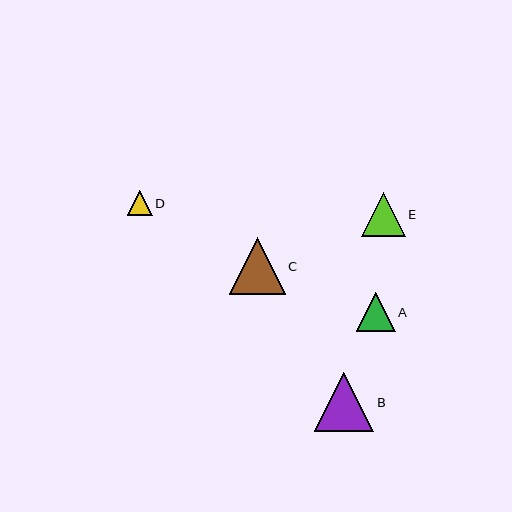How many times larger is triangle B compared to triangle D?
Triangle B is approximately 2.4 times the size of triangle D.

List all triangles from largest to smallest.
From largest to smallest: B, C, E, A, D.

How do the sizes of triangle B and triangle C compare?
Triangle B and triangle C are approximately the same size.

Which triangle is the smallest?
Triangle D is the smallest with a size of approximately 25 pixels.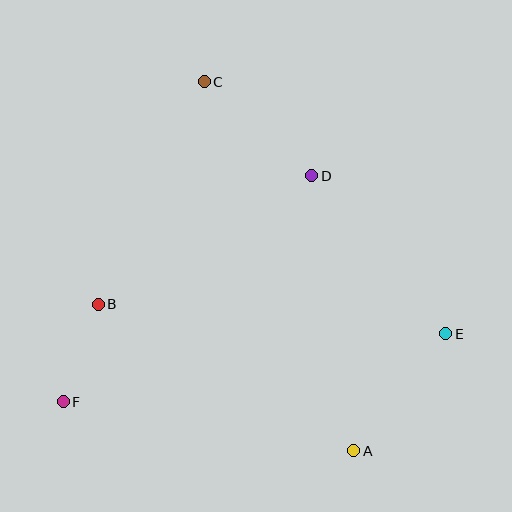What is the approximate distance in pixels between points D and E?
The distance between D and E is approximately 207 pixels.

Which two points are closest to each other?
Points B and F are closest to each other.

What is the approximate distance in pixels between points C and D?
The distance between C and D is approximately 143 pixels.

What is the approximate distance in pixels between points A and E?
The distance between A and E is approximately 148 pixels.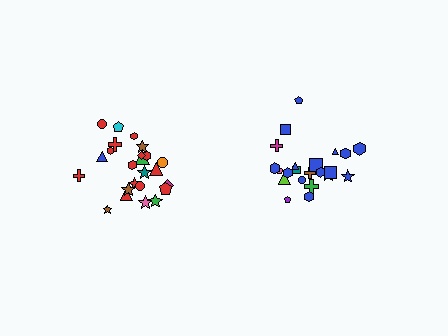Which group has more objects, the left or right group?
The left group.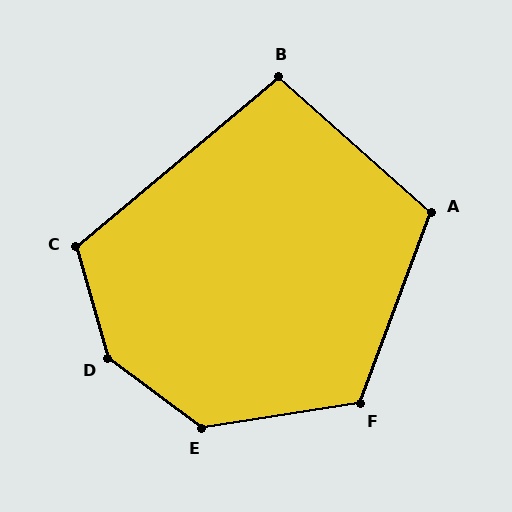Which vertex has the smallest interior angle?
B, at approximately 98 degrees.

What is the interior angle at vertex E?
Approximately 135 degrees (obtuse).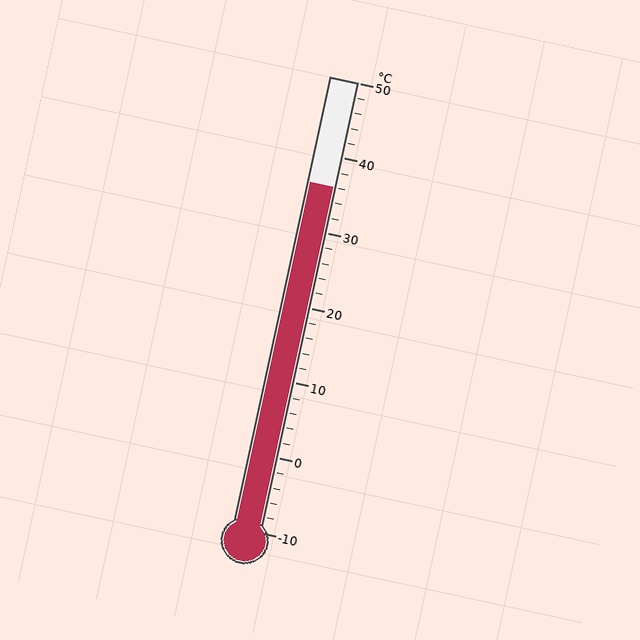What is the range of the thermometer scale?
The thermometer scale ranges from -10°C to 50°C.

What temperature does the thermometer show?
The thermometer shows approximately 36°C.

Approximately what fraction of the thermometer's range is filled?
The thermometer is filled to approximately 75% of its range.